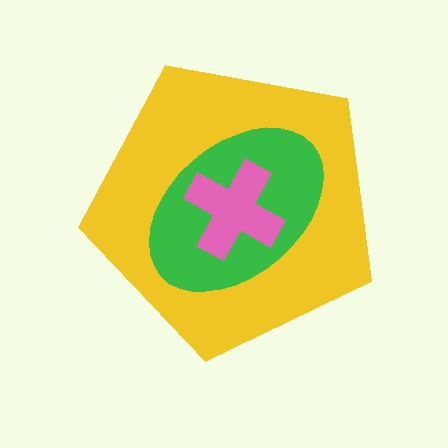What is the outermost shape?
The yellow pentagon.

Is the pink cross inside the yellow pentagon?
Yes.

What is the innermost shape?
The pink cross.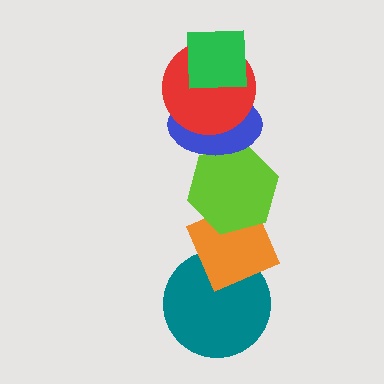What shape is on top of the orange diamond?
The lime hexagon is on top of the orange diamond.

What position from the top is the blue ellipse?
The blue ellipse is 3rd from the top.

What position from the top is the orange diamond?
The orange diamond is 5th from the top.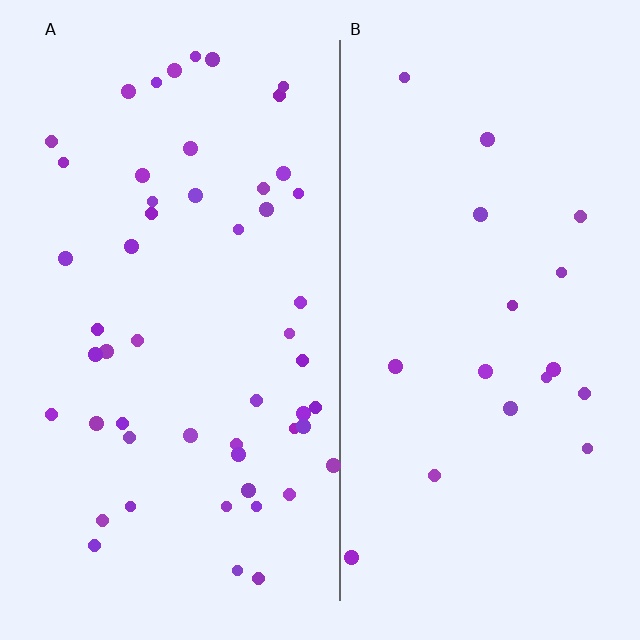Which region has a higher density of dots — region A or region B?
A (the left).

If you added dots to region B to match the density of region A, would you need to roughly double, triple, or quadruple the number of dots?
Approximately triple.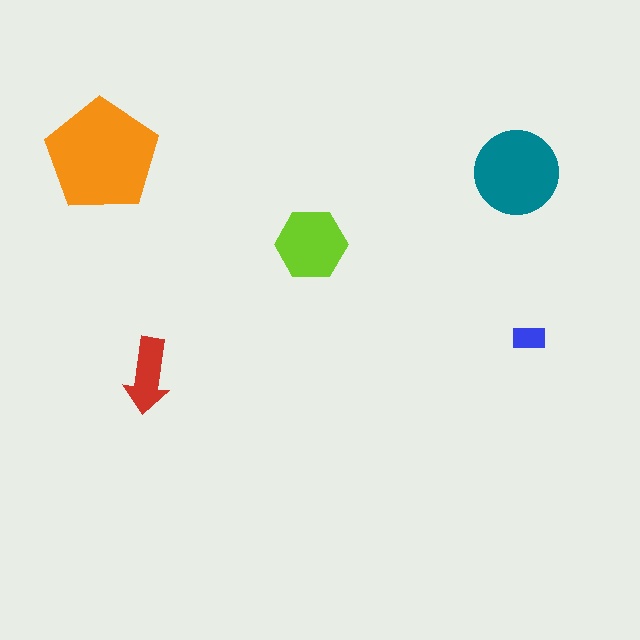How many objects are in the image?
There are 5 objects in the image.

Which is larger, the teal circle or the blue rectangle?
The teal circle.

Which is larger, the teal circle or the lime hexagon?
The teal circle.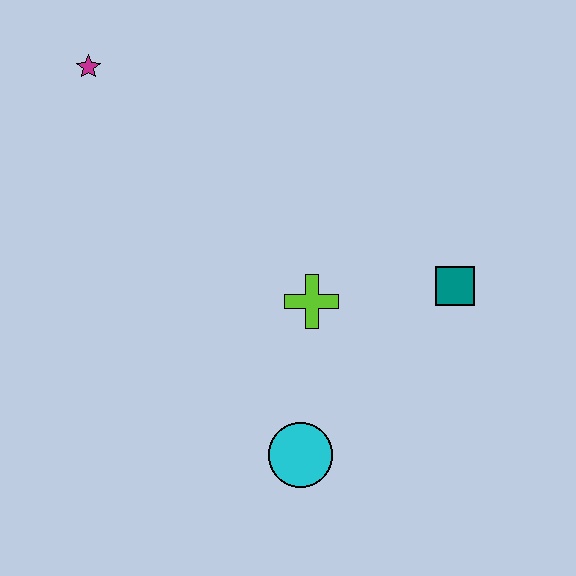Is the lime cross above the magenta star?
No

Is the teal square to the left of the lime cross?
No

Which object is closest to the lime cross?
The teal square is closest to the lime cross.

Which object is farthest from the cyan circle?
The magenta star is farthest from the cyan circle.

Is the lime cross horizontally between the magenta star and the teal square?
Yes